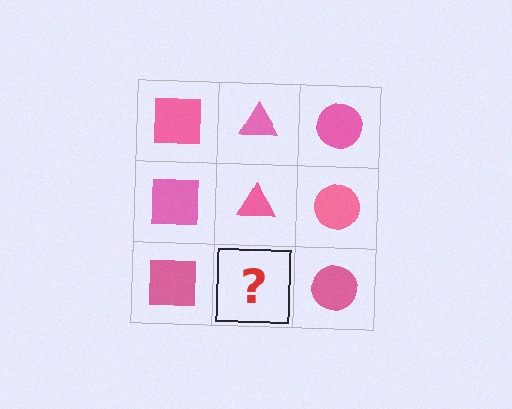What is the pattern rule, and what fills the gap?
The rule is that each column has a consistent shape. The gap should be filled with a pink triangle.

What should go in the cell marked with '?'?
The missing cell should contain a pink triangle.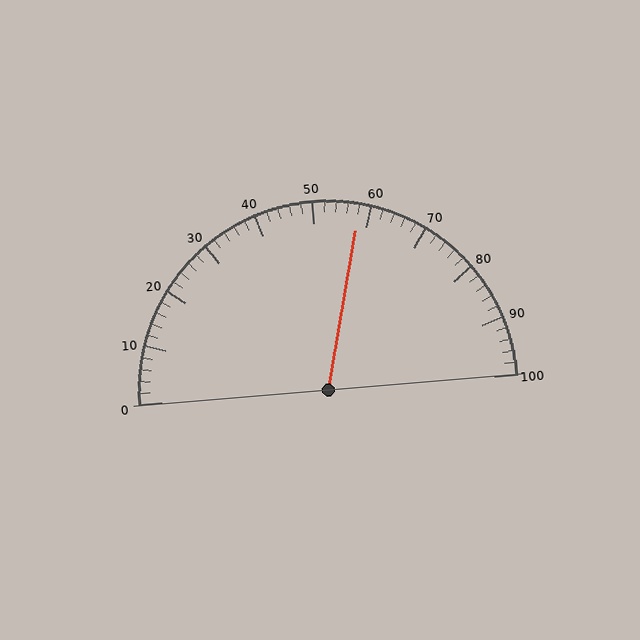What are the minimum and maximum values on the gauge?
The gauge ranges from 0 to 100.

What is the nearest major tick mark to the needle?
The nearest major tick mark is 60.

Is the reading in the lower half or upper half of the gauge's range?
The reading is in the upper half of the range (0 to 100).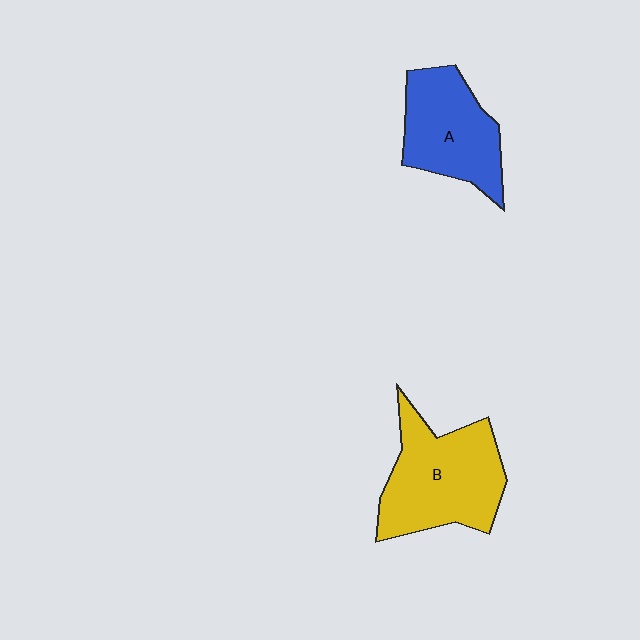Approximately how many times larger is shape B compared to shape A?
Approximately 1.3 times.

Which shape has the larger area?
Shape B (yellow).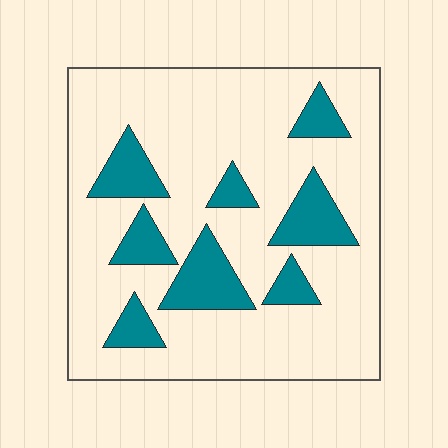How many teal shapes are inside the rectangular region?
8.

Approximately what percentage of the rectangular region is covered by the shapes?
Approximately 20%.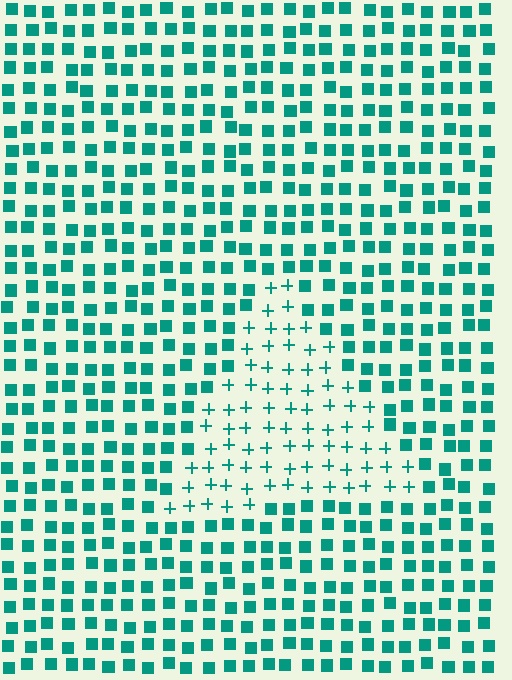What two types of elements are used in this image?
The image uses plus signs inside the triangle region and squares outside it.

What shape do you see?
I see a triangle.